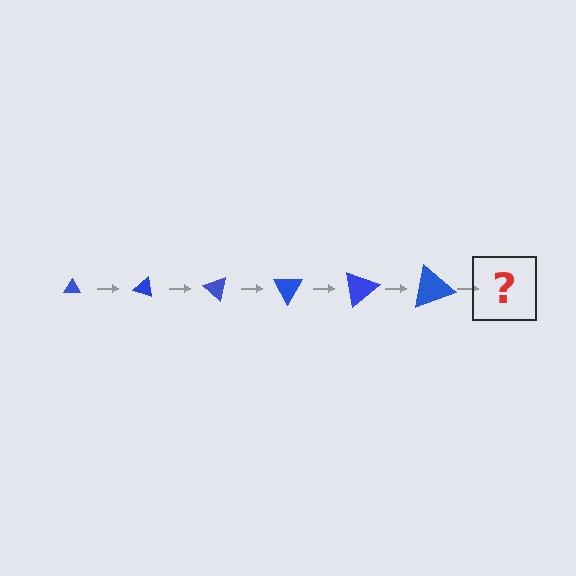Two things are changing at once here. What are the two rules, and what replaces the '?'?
The two rules are that the triangle grows larger each step and it rotates 20 degrees each step. The '?' should be a triangle, larger than the previous one and rotated 120 degrees from the start.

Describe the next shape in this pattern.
It should be a triangle, larger than the previous one and rotated 120 degrees from the start.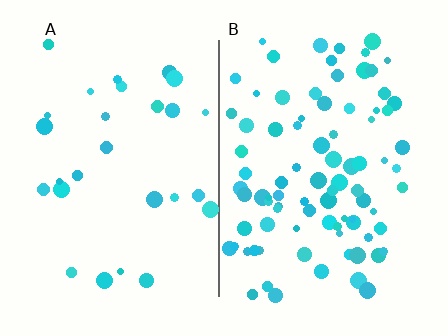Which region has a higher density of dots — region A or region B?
B (the right).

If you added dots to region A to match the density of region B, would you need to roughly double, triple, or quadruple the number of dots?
Approximately triple.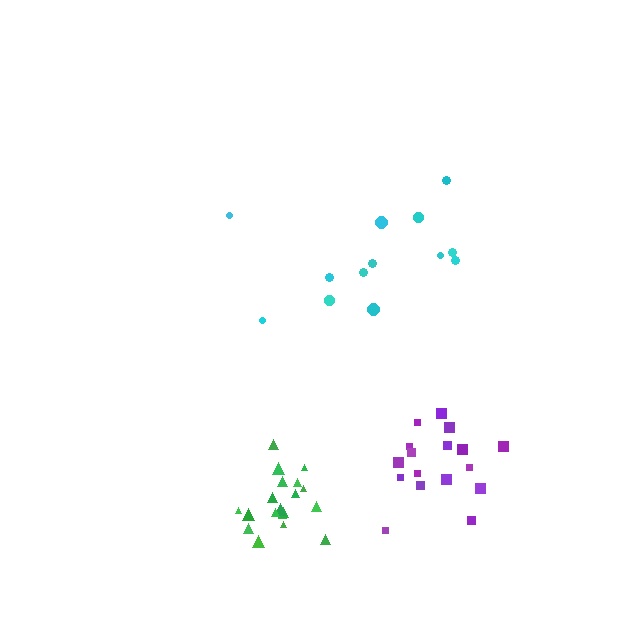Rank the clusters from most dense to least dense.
green, purple, cyan.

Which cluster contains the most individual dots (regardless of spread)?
Green (19).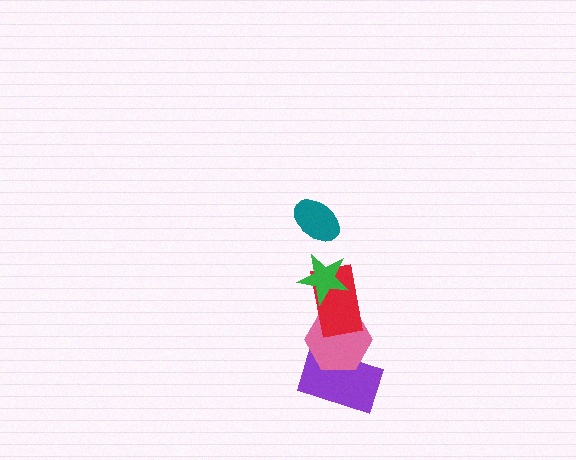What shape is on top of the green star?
The teal ellipse is on top of the green star.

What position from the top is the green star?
The green star is 2nd from the top.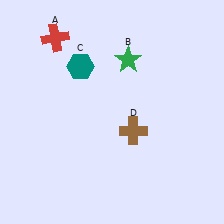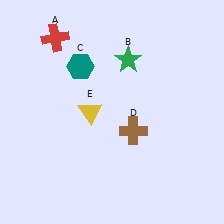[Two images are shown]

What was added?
A yellow triangle (E) was added in Image 2.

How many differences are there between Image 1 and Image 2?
There is 1 difference between the two images.